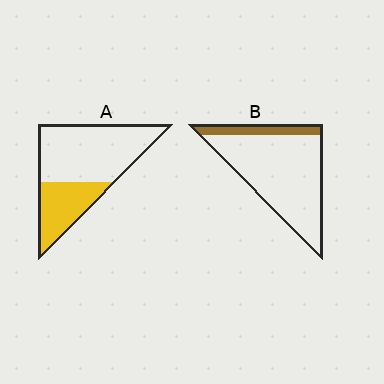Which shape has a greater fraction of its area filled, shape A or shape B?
Shape A.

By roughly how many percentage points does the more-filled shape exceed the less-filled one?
By roughly 20 percentage points (A over B).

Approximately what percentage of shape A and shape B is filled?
A is approximately 35% and B is approximately 15%.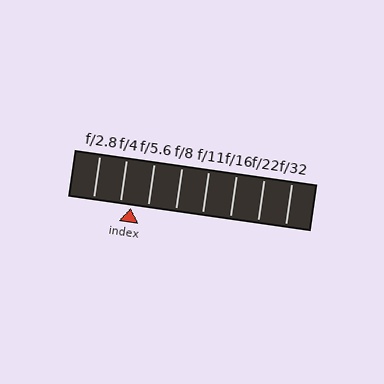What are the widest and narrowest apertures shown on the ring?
The widest aperture shown is f/2.8 and the narrowest is f/32.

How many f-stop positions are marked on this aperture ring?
There are 8 f-stop positions marked.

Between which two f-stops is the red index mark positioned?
The index mark is between f/4 and f/5.6.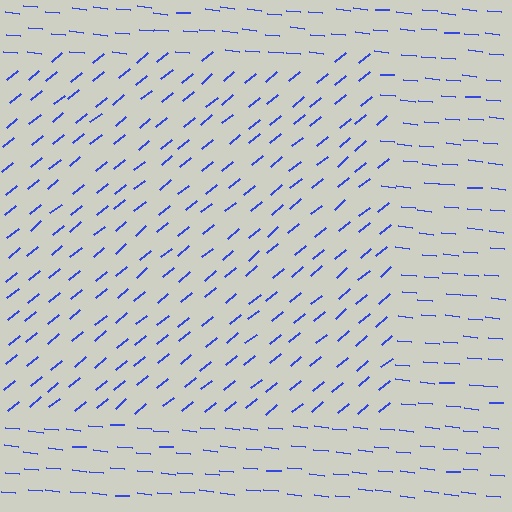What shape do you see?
I see a rectangle.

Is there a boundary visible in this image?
Yes, there is a texture boundary formed by a change in line orientation.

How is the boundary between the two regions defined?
The boundary is defined purely by a change in line orientation (approximately 45 degrees difference). All lines are the same color and thickness.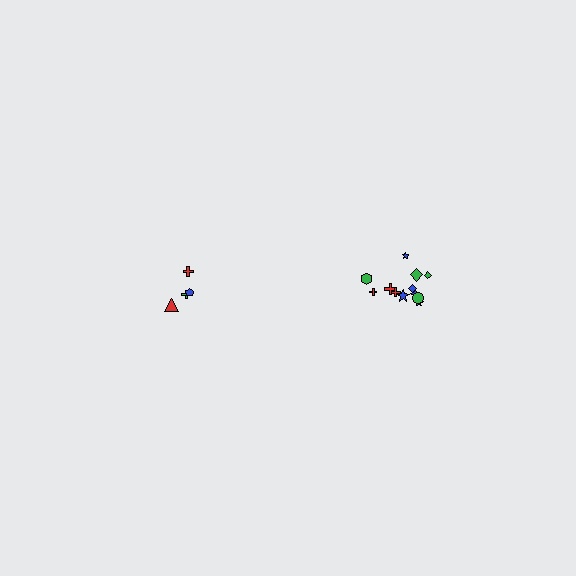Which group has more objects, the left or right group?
The right group.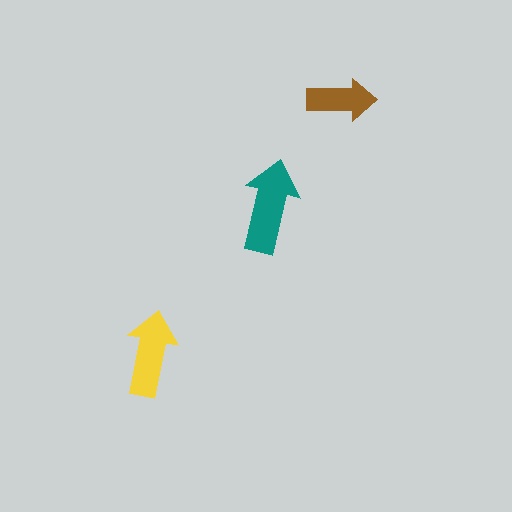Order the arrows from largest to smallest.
the teal one, the yellow one, the brown one.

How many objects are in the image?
There are 3 objects in the image.